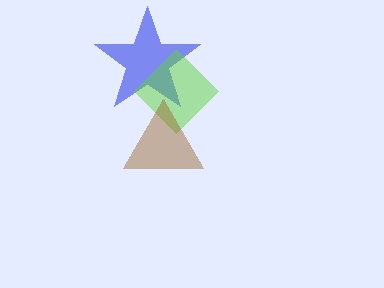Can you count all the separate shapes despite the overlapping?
Yes, there are 3 separate shapes.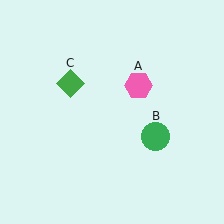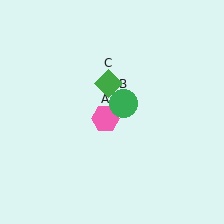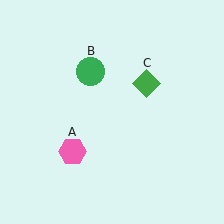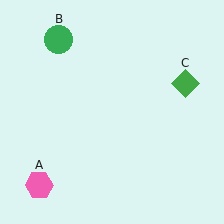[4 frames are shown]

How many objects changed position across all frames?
3 objects changed position: pink hexagon (object A), green circle (object B), green diamond (object C).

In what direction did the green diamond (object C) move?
The green diamond (object C) moved right.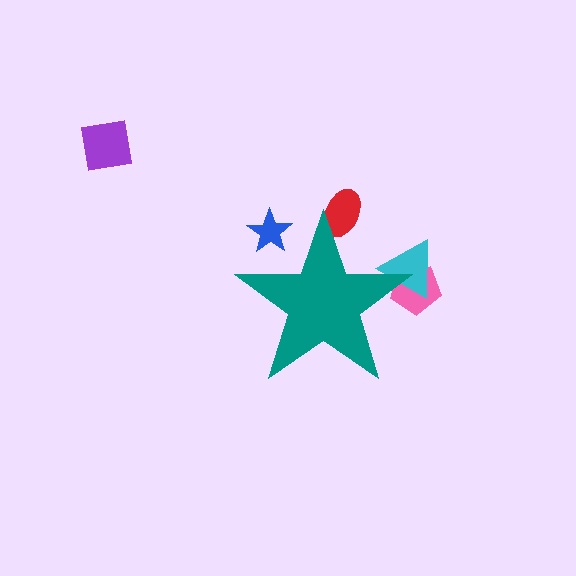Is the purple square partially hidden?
No, the purple square is fully visible.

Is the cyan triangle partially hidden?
Yes, the cyan triangle is partially hidden behind the teal star.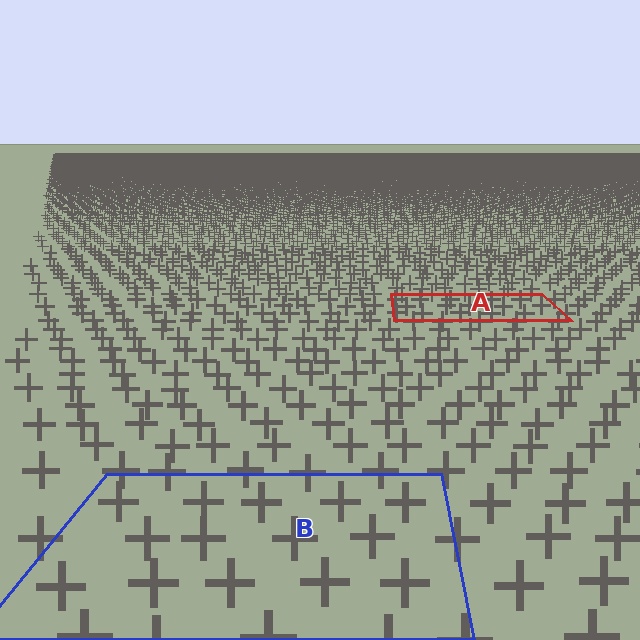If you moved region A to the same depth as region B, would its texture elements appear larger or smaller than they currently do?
They would appear larger. At a closer depth, the same texture elements are projected at a bigger on-screen size.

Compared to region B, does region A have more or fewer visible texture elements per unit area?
Region A has more texture elements per unit area — they are packed more densely because it is farther away.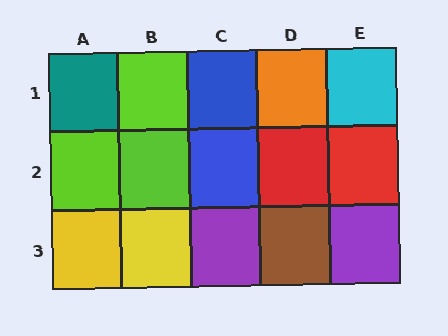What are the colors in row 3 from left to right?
Yellow, yellow, purple, brown, purple.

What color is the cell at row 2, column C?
Blue.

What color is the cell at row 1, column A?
Teal.